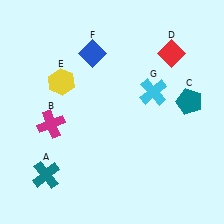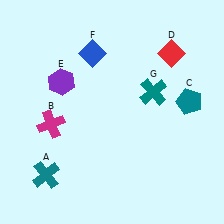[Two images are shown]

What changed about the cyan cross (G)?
In Image 1, G is cyan. In Image 2, it changed to teal.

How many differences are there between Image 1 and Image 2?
There are 2 differences between the two images.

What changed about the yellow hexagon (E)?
In Image 1, E is yellow. In Image 2, it changed to purple.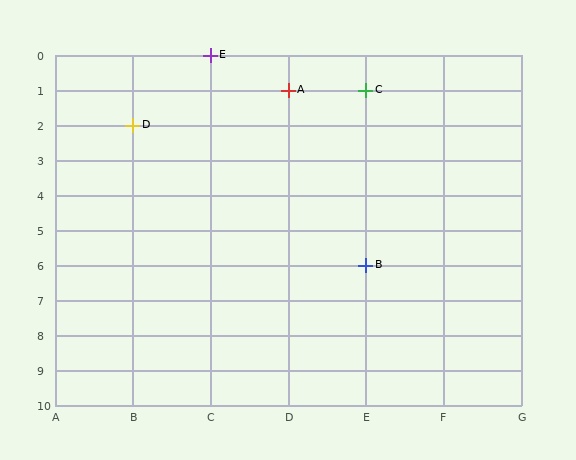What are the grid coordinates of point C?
Point C is at grid coordinates (E, 1).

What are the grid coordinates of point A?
Point A is at grid coordinates (D, 1).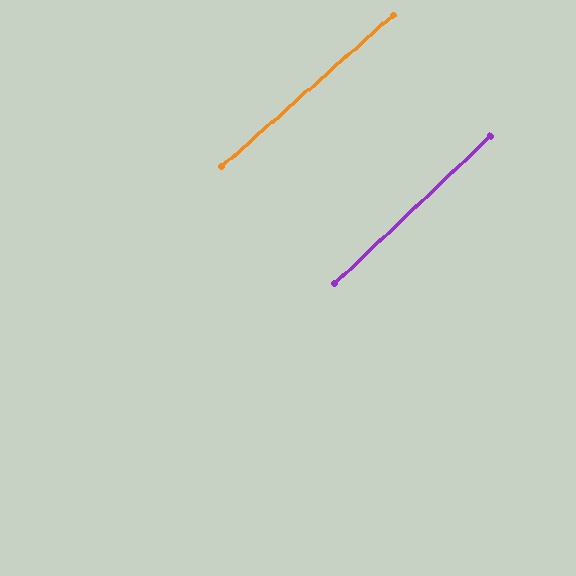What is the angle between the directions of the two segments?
Approximately 2 degrees.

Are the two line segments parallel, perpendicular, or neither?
Parallel — their directions differ by only 2.0°.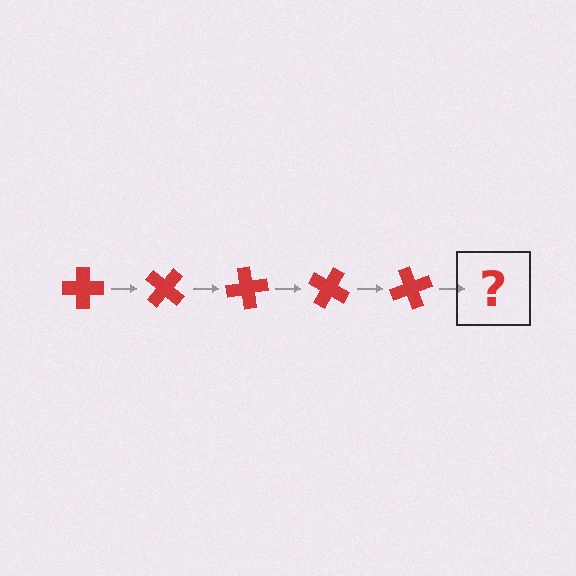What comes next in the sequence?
The next element should be a red cross rotated 200 degrees.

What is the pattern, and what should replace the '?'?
The pattern is that the cross rotates 40 degrees each step. The '?' should be a red cross rotated 200 degrees.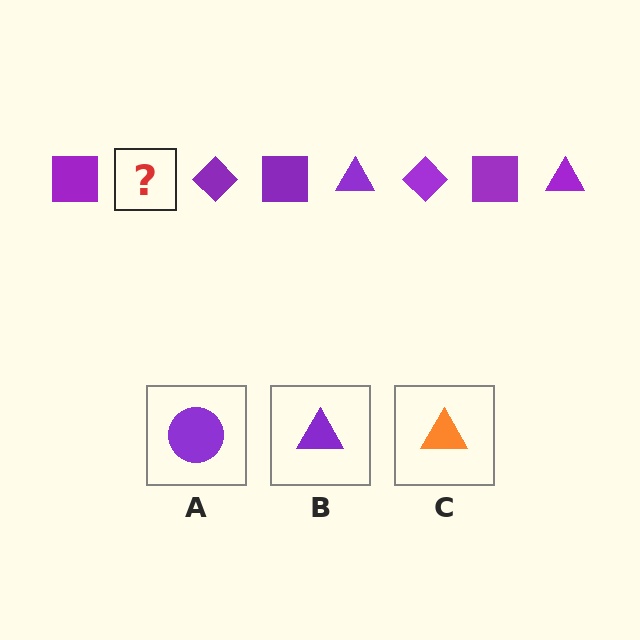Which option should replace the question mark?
Option B.